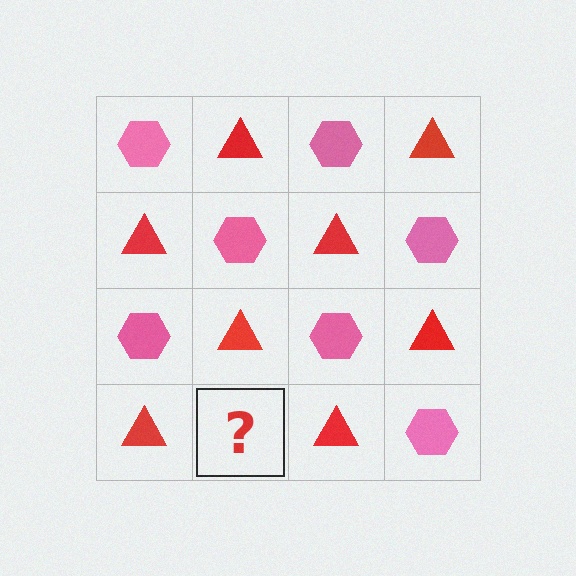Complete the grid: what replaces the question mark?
The question mark should be replaced with a pink hexagon.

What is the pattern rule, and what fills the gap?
The rule is that it alternates pink hexagon and red triangle in a checkerboard pattern. The gap should be filled with a pink hexagon.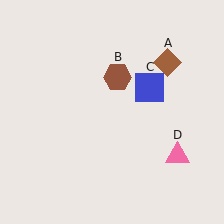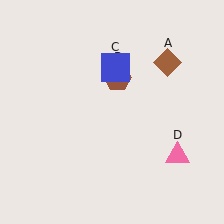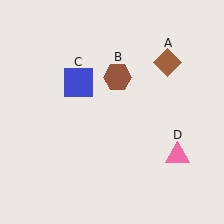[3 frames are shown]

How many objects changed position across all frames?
1 object changed position: blue square (object C).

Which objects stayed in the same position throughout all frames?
Brown diamond (object A) and brown hexagon (object B) and pink triangle (object D) remained stationary.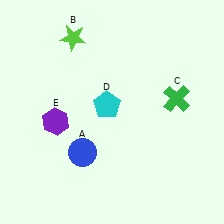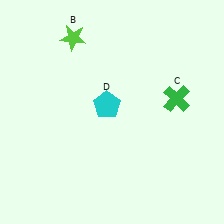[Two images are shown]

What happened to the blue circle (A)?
The blue circle (A) was removed in Image 2. It was in the bottom-left area of Image 1.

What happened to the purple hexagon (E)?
The purple hexagon (E) was removed in Image 2. It was in the bottom-left area of Image 1.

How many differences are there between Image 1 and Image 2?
There are 2 differences between the two images.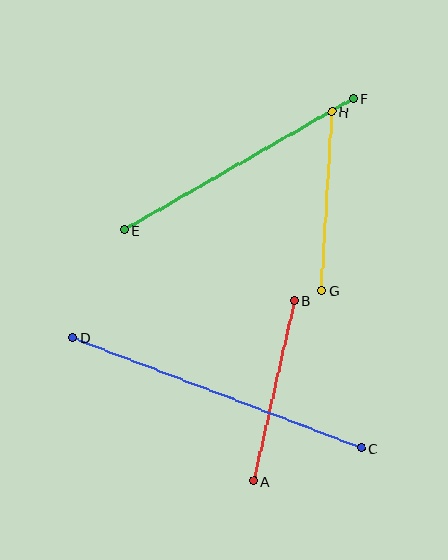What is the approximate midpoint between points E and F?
The midpoint is at approximately (239, 164) pixels.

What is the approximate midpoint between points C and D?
The midpoint is at approximately (217, 393) pixels.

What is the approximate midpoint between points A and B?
The midpoint is at approximately (274, 391) pixels.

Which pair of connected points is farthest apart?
Points C and D are farthest apart.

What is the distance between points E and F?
The distance is approximately 264 pixels.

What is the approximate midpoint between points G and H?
The midpoint is at approximately (327, 201) pixels.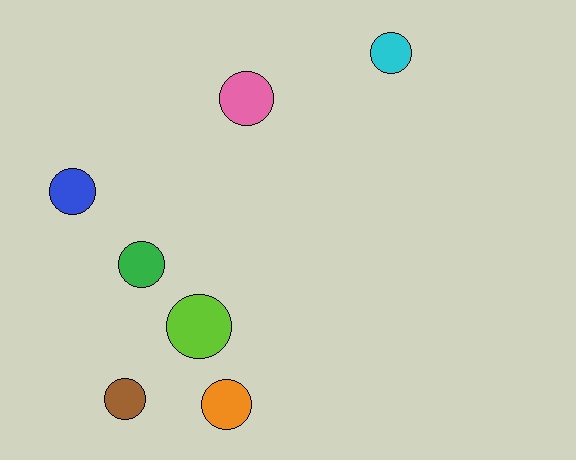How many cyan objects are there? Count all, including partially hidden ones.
There is 1 cyan object.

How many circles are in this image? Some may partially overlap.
There are 7 circles.